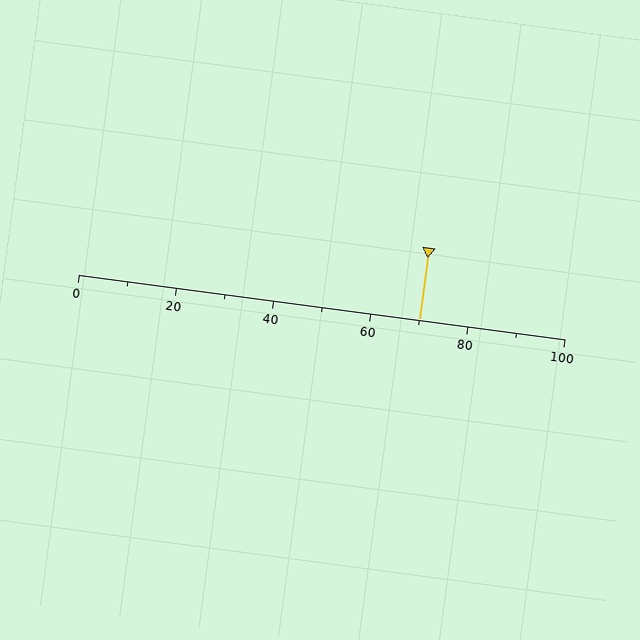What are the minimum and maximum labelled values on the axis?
The axis runs from 0 to 100.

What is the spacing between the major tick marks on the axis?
The major ticks are spaced 20 apart.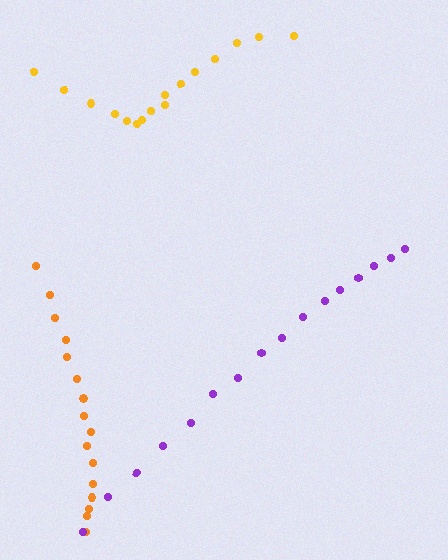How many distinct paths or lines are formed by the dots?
There are 3 distinct paths.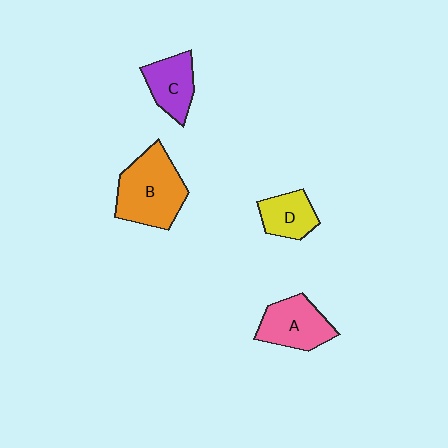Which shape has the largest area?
Shape B (orange).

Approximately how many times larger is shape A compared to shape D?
Approximately 1.4 times.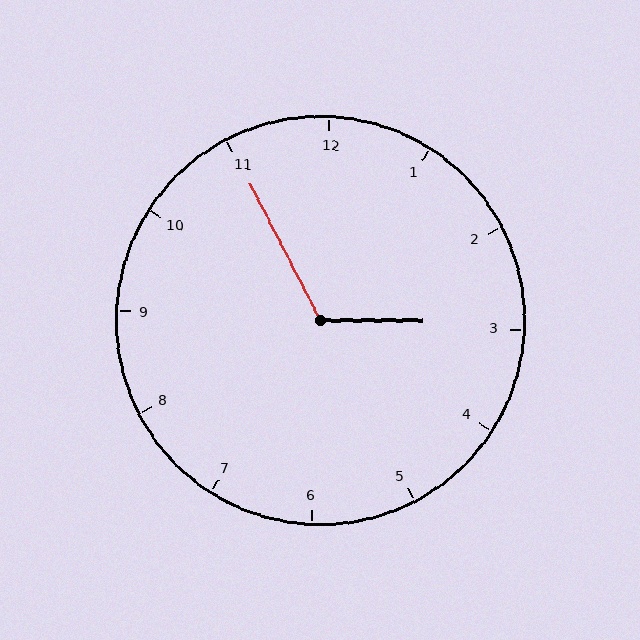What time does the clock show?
2:55.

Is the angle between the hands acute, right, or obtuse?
It is obtuse.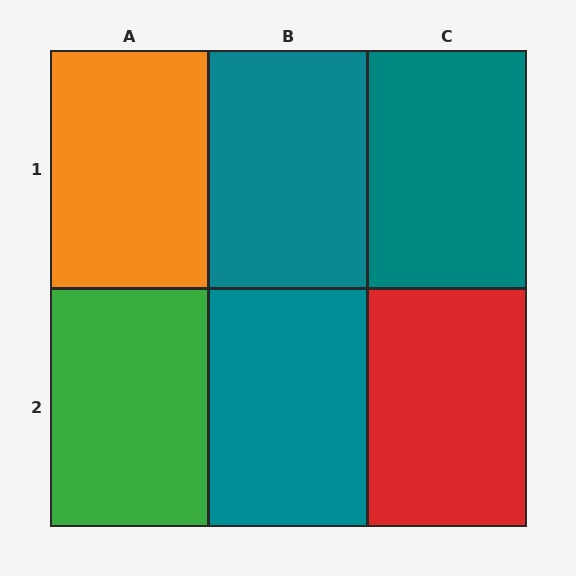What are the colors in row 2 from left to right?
Green, teal, red.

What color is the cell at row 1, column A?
Orange.